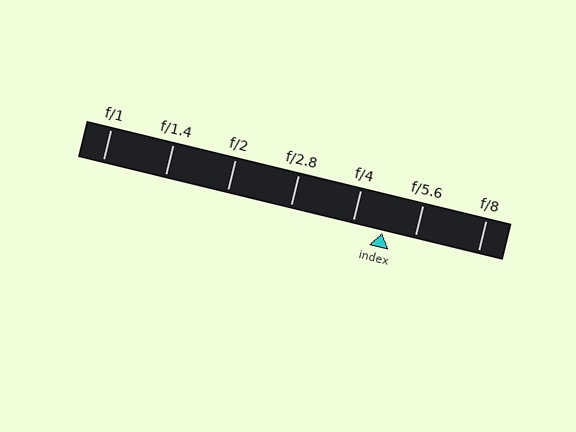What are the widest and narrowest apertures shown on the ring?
The widest aperture shown is f/1 and the narrowest is f/8.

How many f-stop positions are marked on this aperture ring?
There are 7 f-stop positions marked.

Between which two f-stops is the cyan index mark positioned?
The index mark is between f/4 and f/5.6.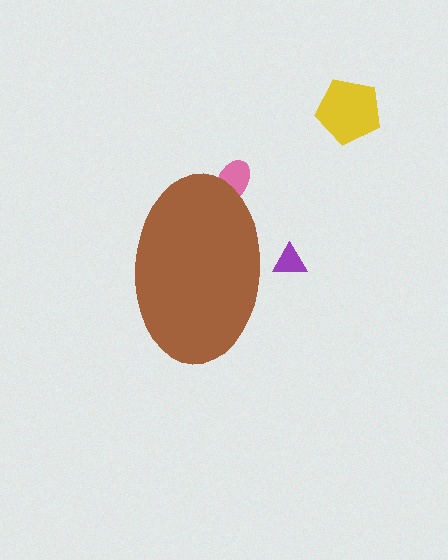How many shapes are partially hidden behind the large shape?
2 shapes are partially hidden.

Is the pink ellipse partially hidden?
Yes, the pink ellipse is partially hidden behind the brown ellipse.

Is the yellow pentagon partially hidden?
No, the yellow pentagon is fully visible.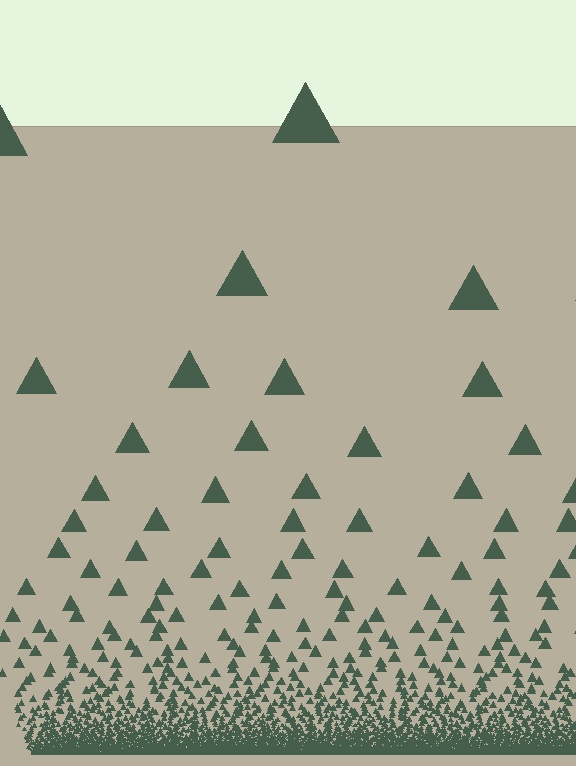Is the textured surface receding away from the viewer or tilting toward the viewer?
The surface appears to tilt toward the viewer. Texture elements get larger and sparser toward the top.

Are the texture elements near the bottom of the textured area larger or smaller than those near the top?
Smaller. The gradient is inverted — elements near the bottom are smaller and denser.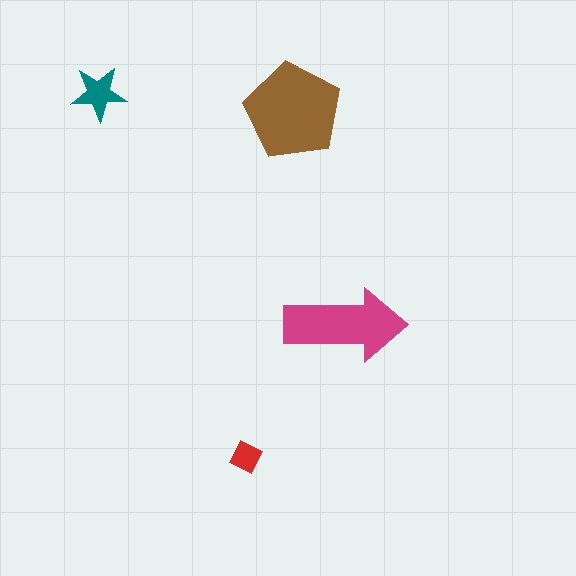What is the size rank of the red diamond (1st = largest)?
4th.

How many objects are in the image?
There are 4 objects in the image.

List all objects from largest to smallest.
The brown pentagon, the magenta arrow, the teal star, the red diamond.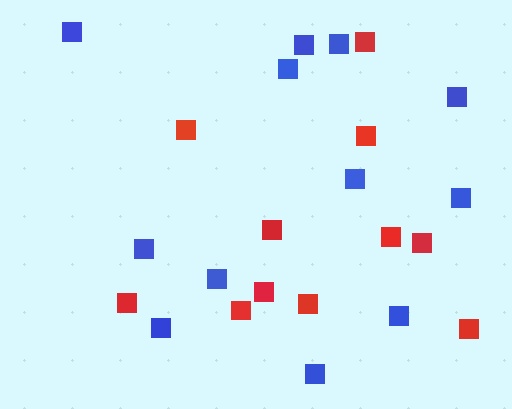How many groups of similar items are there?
There are 2 groups: one group of blue squares (12) and one group of red squares (11).